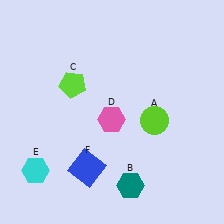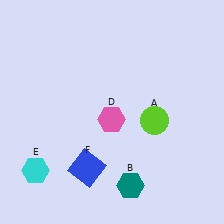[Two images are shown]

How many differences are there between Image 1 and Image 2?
There is 1 difference between the two images.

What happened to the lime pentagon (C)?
The lime pentagon (C) was removed in Image 2. It was in the top-left area of Image 1.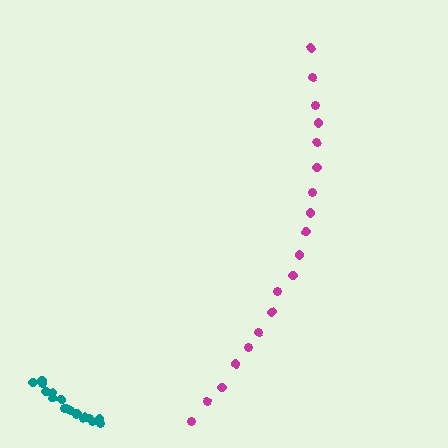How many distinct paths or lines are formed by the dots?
There are 2 distinct paths.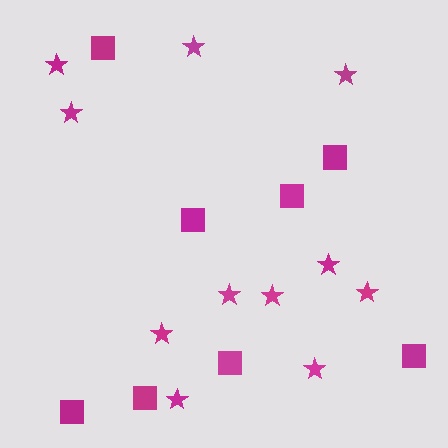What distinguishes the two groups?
There are 2 groups: one group of stars (11) and one group of squares (8).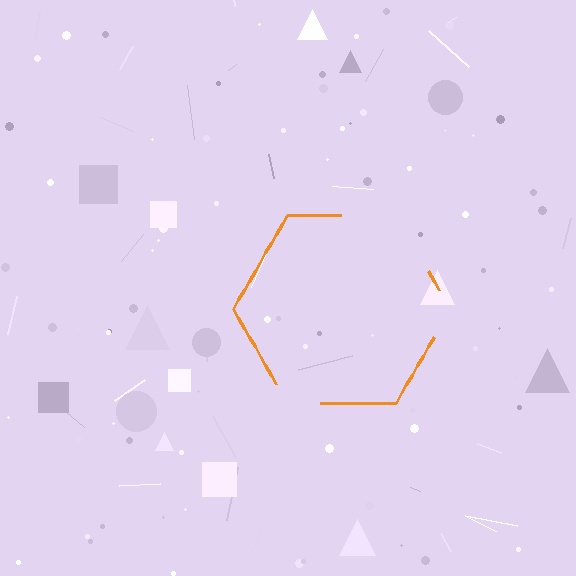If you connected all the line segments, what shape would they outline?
They would outline a hexagon.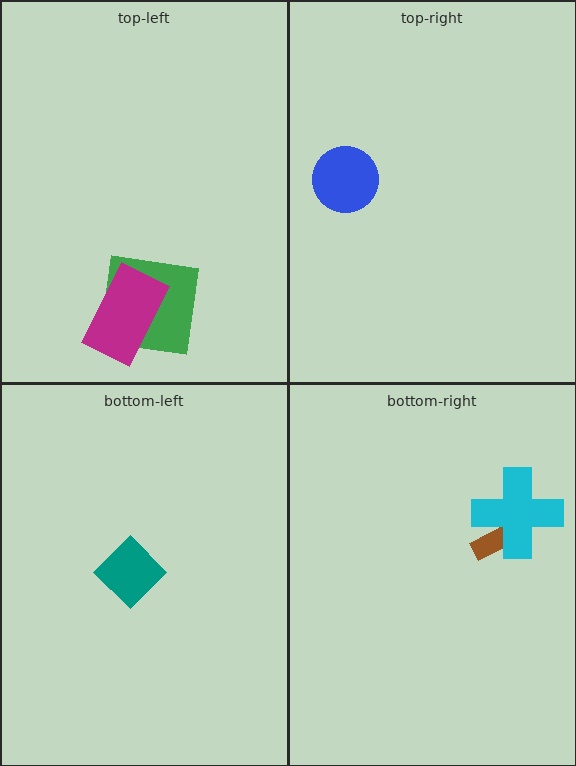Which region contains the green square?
The top-left region.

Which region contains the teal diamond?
The bottom-left region.